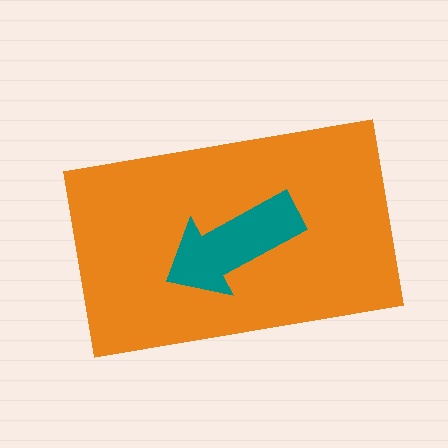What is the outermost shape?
The orange rectangle.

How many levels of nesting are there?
2.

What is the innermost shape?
The teal arrow.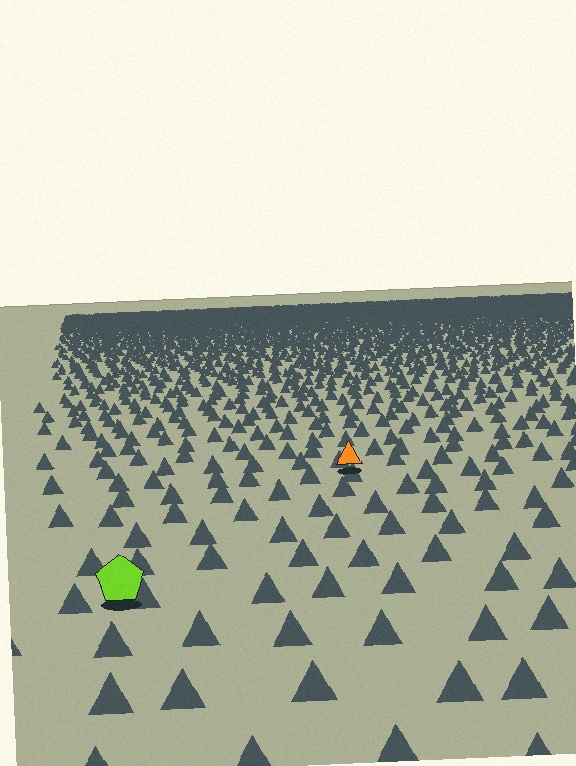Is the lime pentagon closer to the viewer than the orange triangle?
Yes. The lime pentagon is closer — you can tell from the texture gradient: the ground texture is coarser near it.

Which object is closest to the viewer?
The lime pentagon is closest. The texture marks near it are larger and more spread out.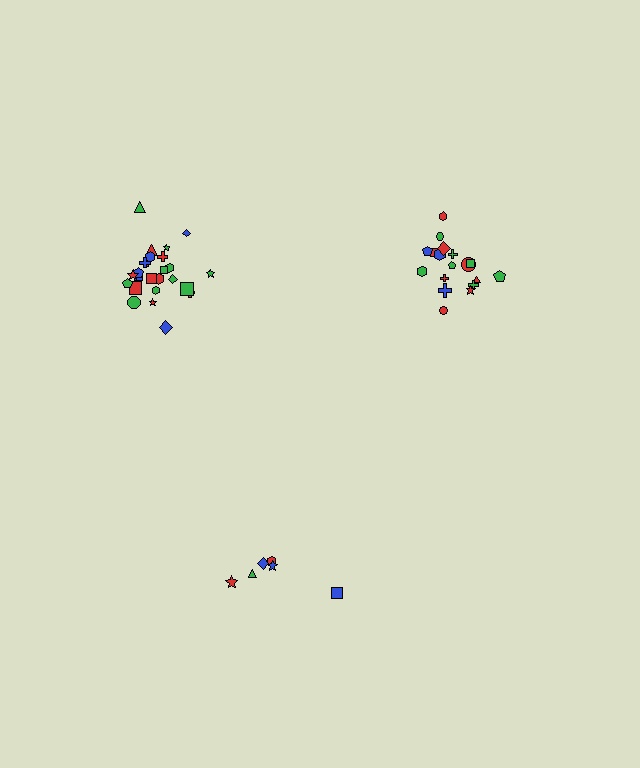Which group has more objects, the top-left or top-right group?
The top-left group.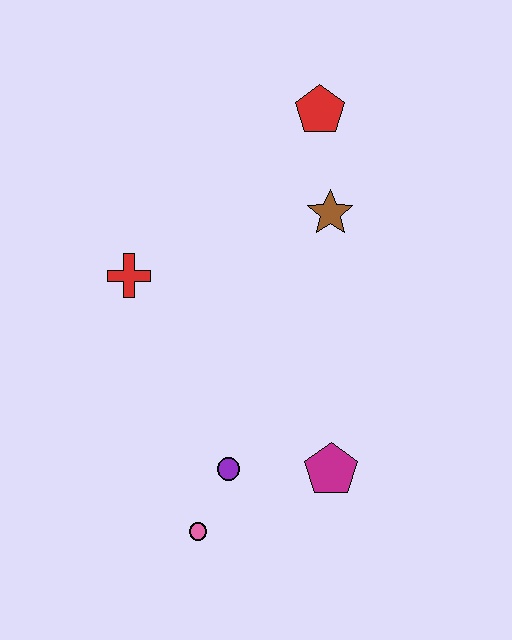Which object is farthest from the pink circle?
The red pentagon is farthest from the pink circle.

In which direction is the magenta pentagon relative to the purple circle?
The magenta pentagon is to the right of the purple circle.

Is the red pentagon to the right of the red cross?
Yes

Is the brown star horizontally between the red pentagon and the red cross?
No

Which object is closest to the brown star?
The red pentagon is closest to the brown star.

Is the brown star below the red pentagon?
Yes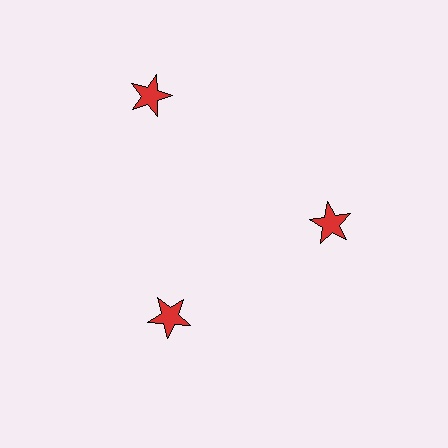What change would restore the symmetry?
The symmetry would be restored by moving it inward, back onto the ring so that all 3 stars sit at equal angles and equal distance from the center.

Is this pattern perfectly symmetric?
No. The 3 red stars are arranged in a ring, but one element near the 11 o'clock position is pushed outward from the center, breaking the 3-fold rotational symmetry.